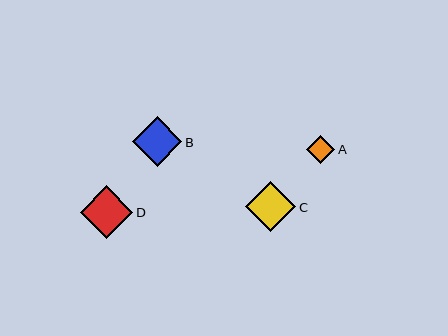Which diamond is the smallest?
Diamond A is the smallest with a size of approximately 28 pixels.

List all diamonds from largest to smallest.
From largest to smallest: D, C, B, A.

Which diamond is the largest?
Diamond D is the largest with a size of approximately 52 pixels.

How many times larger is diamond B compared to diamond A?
Diamond B is approximately 1.8 times the size of diamond A.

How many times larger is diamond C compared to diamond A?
Diamond C is approximately 1.8 times the size of diamond A.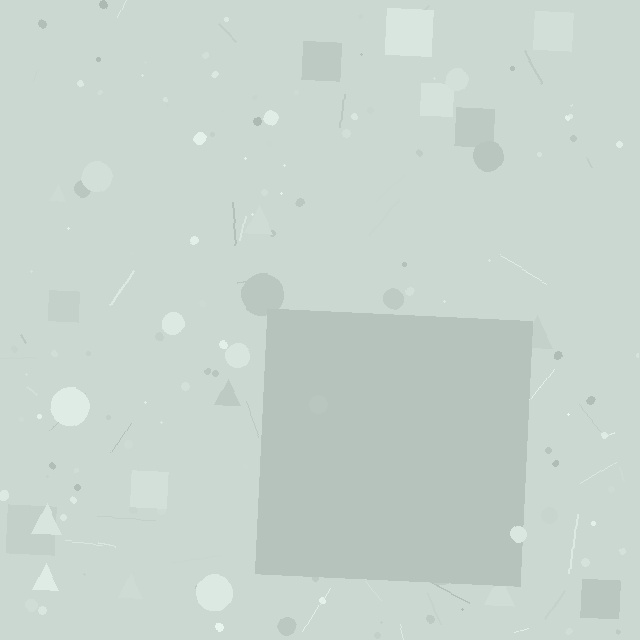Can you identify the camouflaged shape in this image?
The camouflaged shape is a square.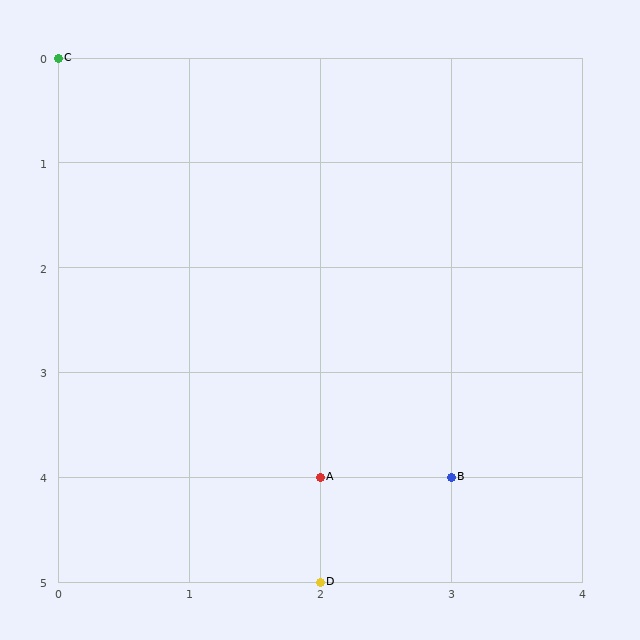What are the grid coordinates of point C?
Point C is at grid coordinates (0, 0).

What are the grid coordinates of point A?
Point A is at grid coordinates (2, 4).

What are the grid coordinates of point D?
Point D is at grid coordinates (2, 5).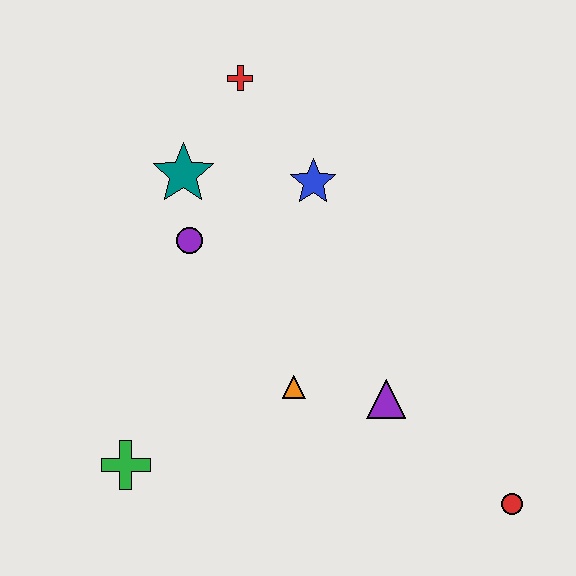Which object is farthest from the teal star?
The red circle is farthest from the teal star.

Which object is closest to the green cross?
The orange triangle is closest to the green cross.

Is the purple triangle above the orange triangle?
No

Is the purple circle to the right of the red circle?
No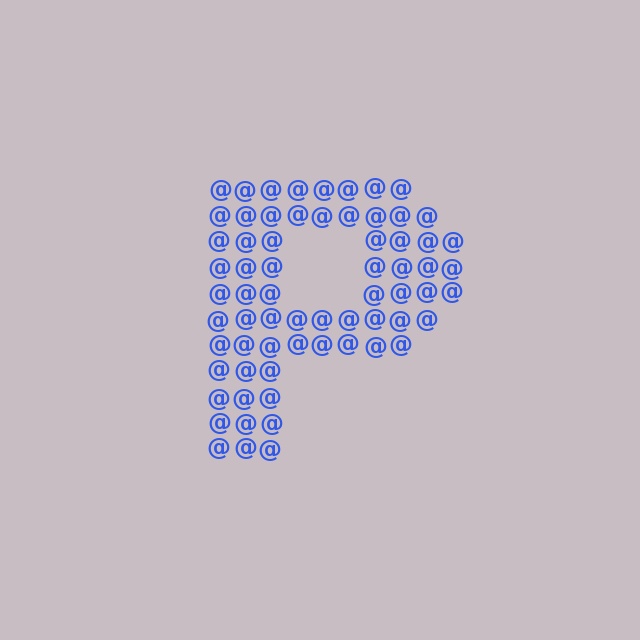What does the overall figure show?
The overall figure shows the letter P.